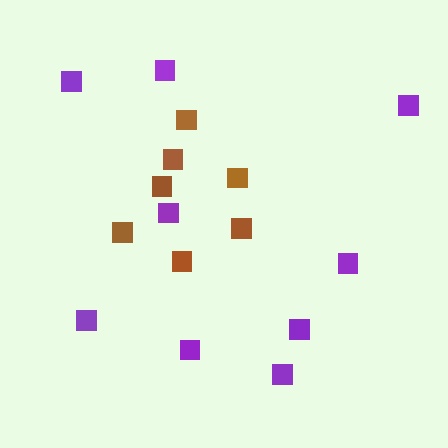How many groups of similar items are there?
There are 2 groups: one group of purple squares (9) and one group of brown squares (7).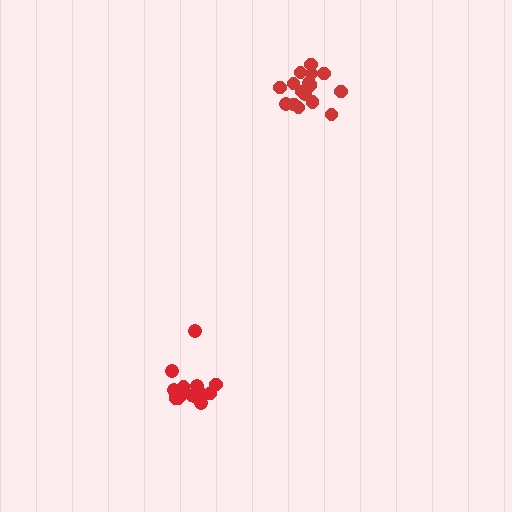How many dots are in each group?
Group 1: 16 dots, Group 2: 16 dots (32 total).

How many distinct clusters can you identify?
There are 2 distinct clusters.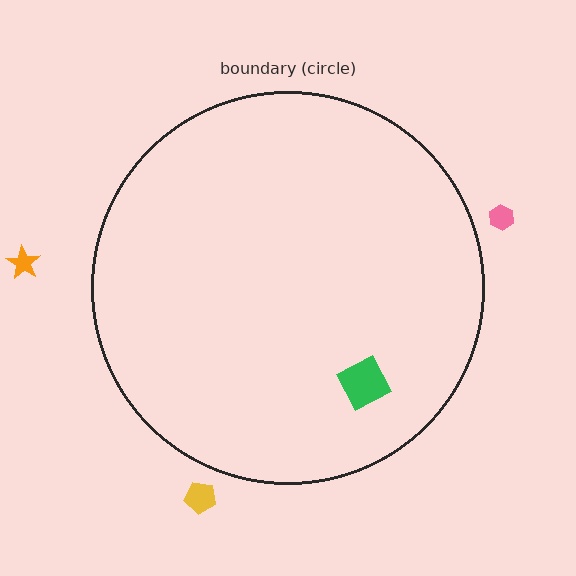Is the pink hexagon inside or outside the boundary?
Outside.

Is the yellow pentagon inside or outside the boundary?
Outside.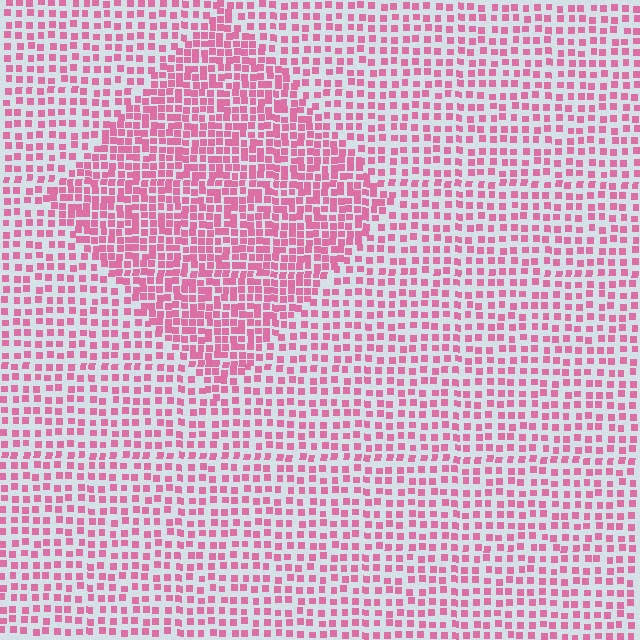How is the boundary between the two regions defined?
The boundary is defined by a change in element density (approximately 1.8x ratio). All elements are the same color, size, and shape.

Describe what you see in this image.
The image contains small pink elements arranged at two different densities. A diamond-shaped region is visible where the elements are more densely packed than the surrounding area.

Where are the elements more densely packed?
The elements are more densely packed inside the diamond boundary.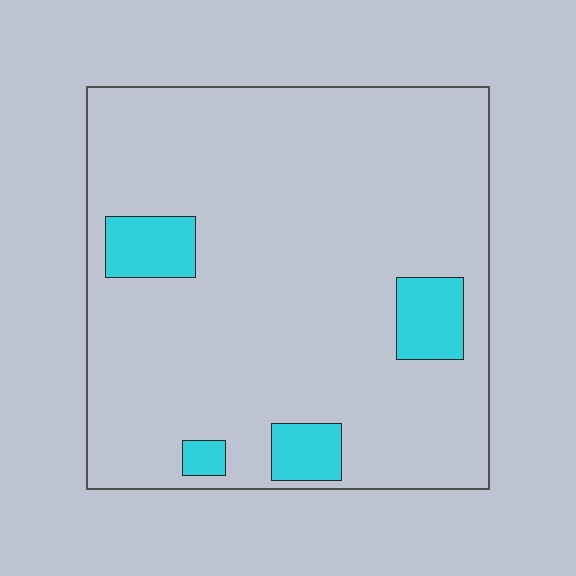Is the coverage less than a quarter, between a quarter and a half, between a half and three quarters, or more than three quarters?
Less than a quarter.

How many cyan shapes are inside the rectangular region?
4.